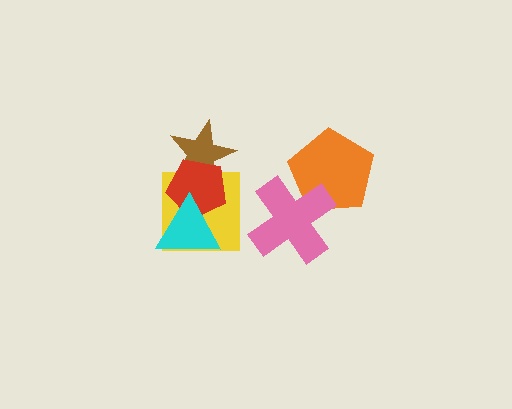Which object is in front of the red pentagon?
The cyan triangle is in front of the red pentagon.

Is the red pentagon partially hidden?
Yes, it is partially covered by another shape.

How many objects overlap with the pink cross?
1 object overlaps with the pink cross.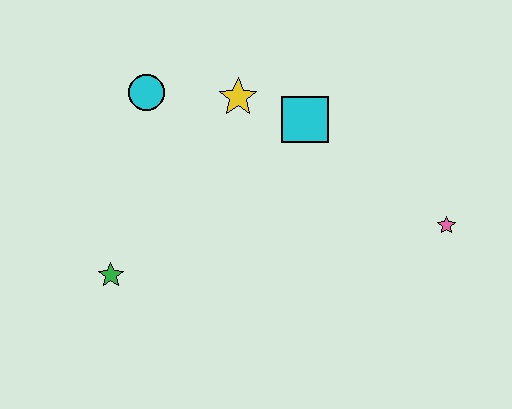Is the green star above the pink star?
No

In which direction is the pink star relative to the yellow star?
The pink star is to the right of the yellow star.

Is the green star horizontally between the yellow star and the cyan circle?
No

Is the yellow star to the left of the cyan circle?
No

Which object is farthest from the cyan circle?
The pink star is farthest from the cyan circle.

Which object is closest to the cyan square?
The yellow star is closest to the cyan square.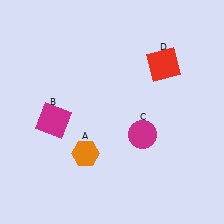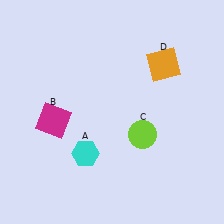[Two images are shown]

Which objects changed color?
A changed from orange to cyan. C changed from magenta to lime. D changed from red to orange.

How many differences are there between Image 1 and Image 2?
There are 3 differences between the two images.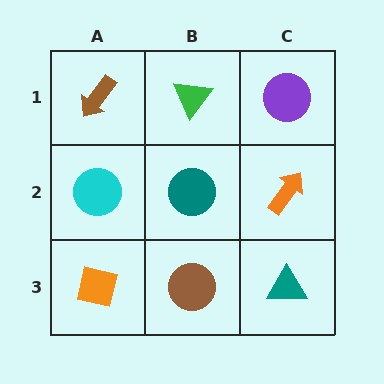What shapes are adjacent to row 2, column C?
A purple circle (row 1, column C), a teal triangle (row 3, column C), a teal circle (row 2, column B).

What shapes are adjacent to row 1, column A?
A cyan circle (row 2, column A), a green triangle (row 1, column B).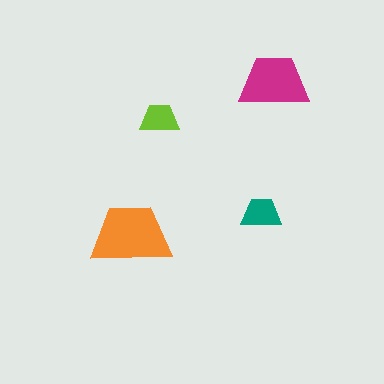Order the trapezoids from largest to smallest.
the orange one, the magenta one, the teal one, the lime one.